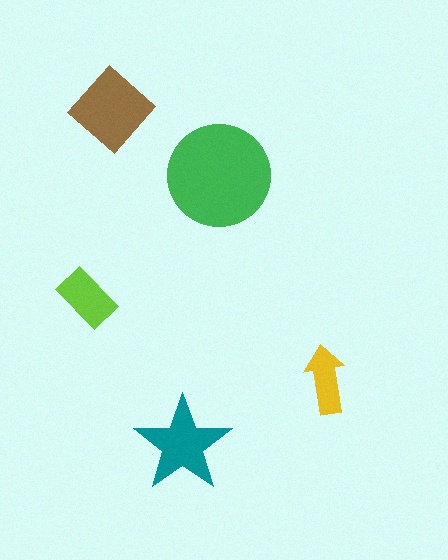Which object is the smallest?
The yellow arrow.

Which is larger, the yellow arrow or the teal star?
The teal star.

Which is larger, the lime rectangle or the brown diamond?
The brown diamond.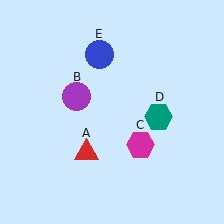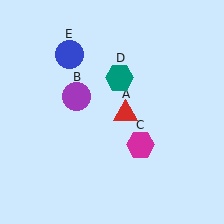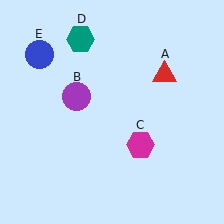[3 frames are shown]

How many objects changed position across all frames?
3 objects changed position: red triangle (object A), teal hexagon (object D), blue circle (object E).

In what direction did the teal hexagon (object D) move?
The teal hexagon (object D) moved up and to the left.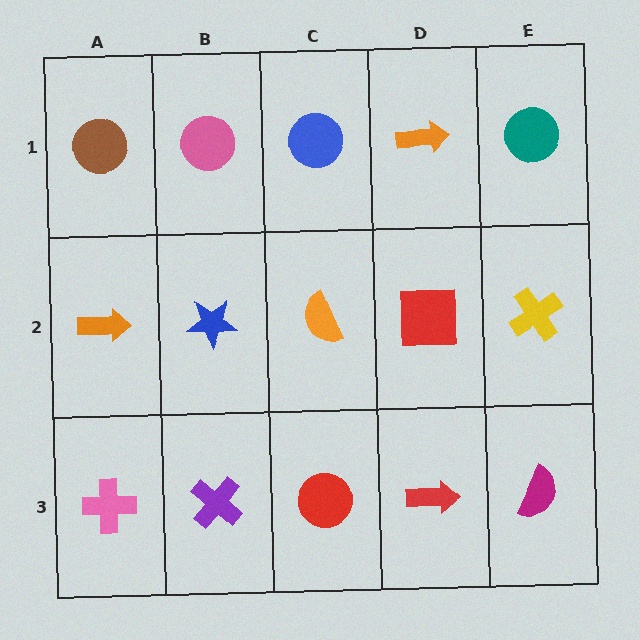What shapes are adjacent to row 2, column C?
A blue circle (row 1, column C), a red circle (row 3, column C), a blue star (row 2, column B), a red square (row 2, column D).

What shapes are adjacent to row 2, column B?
A pink circle (row 1, column B), a purple cross (row 3, column B), an orange arrow (row 2, column A), an orange semicircle (row 2, column C).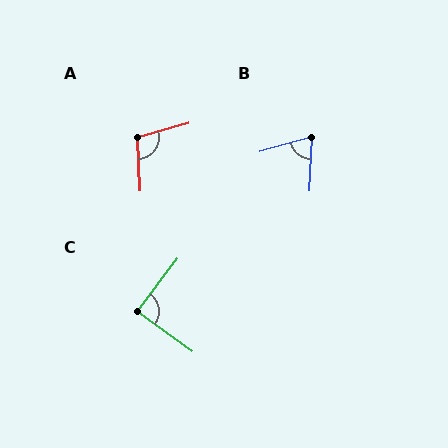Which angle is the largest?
A, at approximately 104 degrees.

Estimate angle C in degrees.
Approximately 89 degrees.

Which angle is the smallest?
B, at approximately 72 degrees.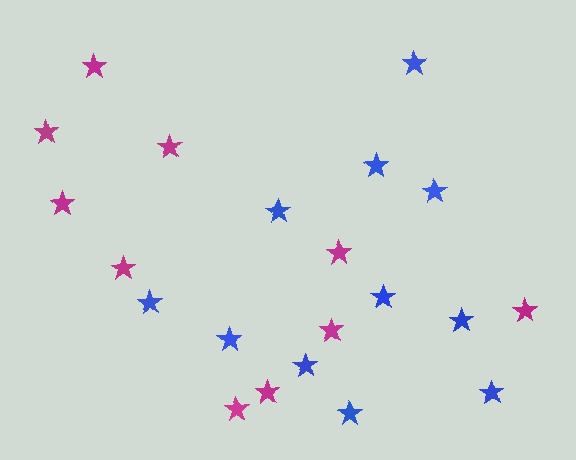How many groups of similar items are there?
There are 2 groups: one group of blue stars (11) and one group of magenta stars (10).